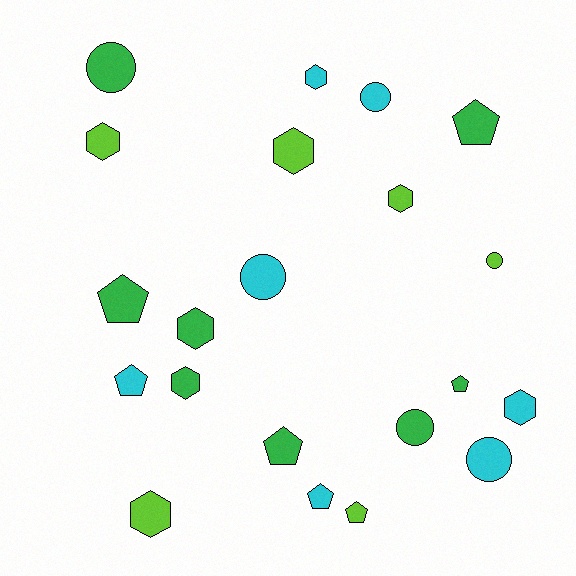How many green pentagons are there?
There are 4 green pentagons.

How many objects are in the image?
There are 21 objects.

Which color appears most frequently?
Green, with 8 objects.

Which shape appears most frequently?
Hexagon, with 8 objects.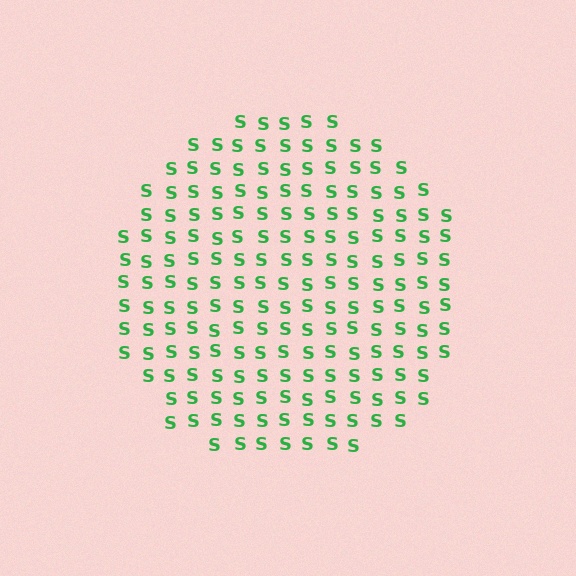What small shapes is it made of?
It is made of small letter S's.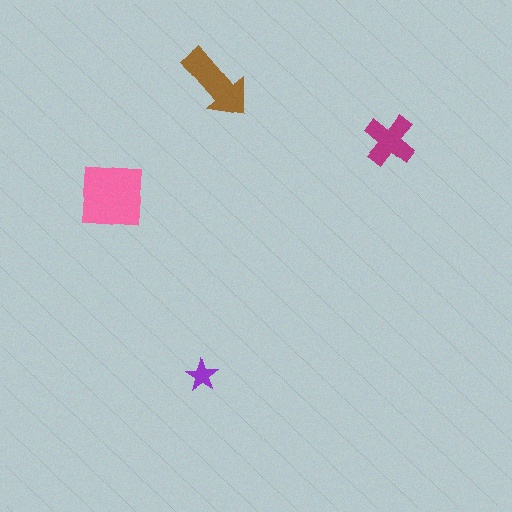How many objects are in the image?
There are 4 objects in the image.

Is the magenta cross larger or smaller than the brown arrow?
Smaller.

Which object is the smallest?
The purple star.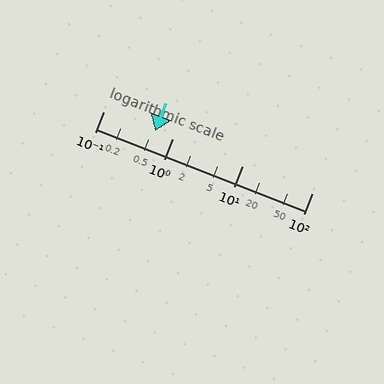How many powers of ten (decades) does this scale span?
The scale spans 3 decades, from 0.1 to 100.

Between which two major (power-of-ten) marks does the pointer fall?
The pointer is between 0.1 and 1.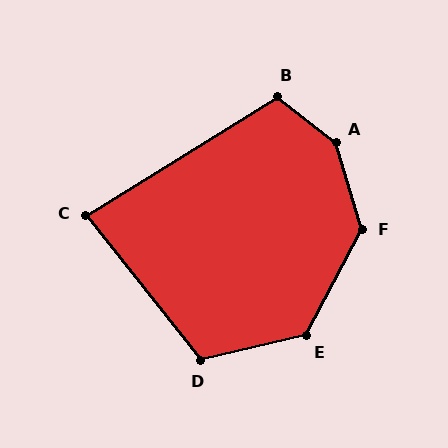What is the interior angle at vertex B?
Approximately 110 degrees (obtuse).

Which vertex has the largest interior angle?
A, at approximately 145 degrees.